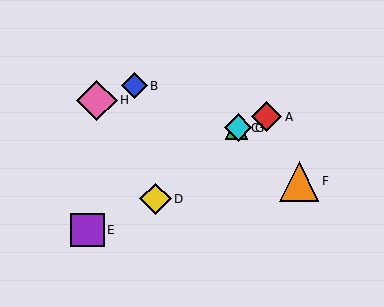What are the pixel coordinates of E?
Object E is at (87, 230).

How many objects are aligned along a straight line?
3 objects (A, C, G) are aligned along a straight line.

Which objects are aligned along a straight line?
Objects A, C, G are aligned along a straight line.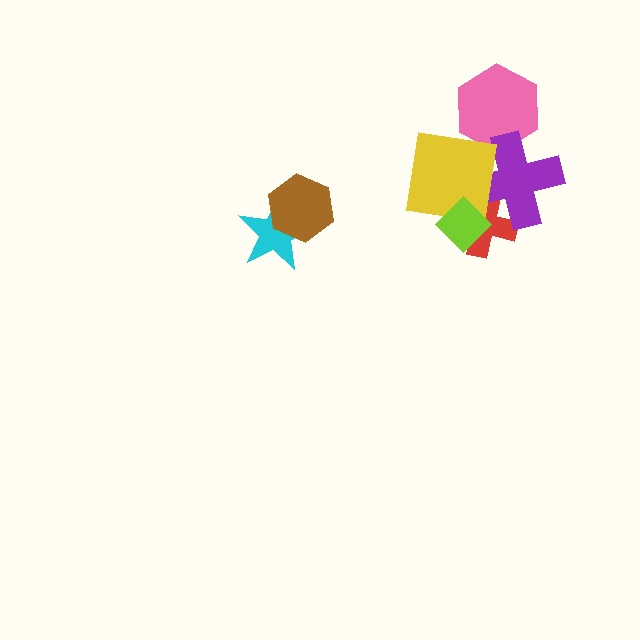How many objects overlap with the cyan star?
1 object overlaps with the cyan star.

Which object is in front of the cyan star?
The brown hexagon is in front of the cyan star.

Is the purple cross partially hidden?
Yes, it is partially covered by another shape.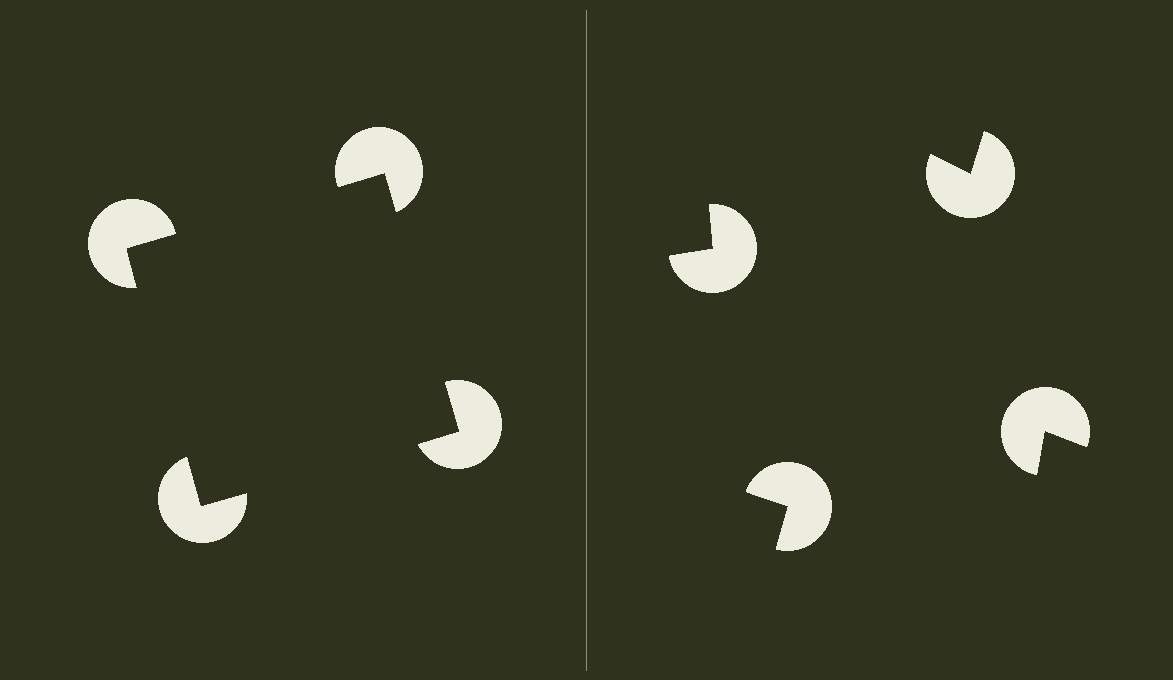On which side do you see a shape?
An illusory square appears on the left side. On the right side the wedge cuts are rotated, so no coherent shape forms.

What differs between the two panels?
The pac-man discs are positioned identically on both sides; only the wedge orientations differ. On the left they align to a square; on the right they are misaligned.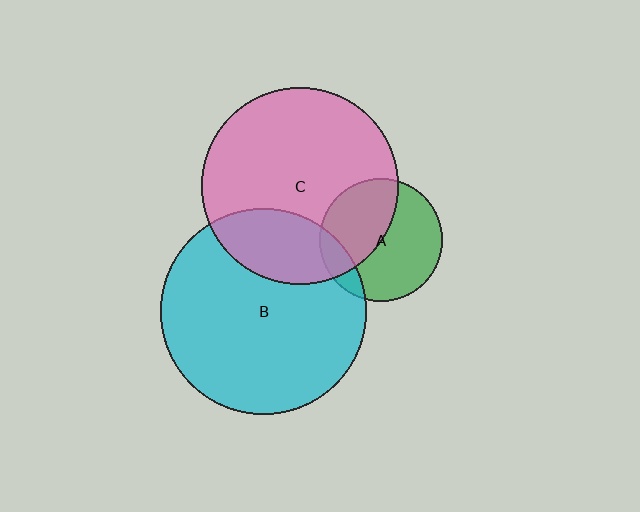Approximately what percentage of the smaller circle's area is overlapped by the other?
Approximately 25%.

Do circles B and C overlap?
Yes.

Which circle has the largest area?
Circle B (cyan).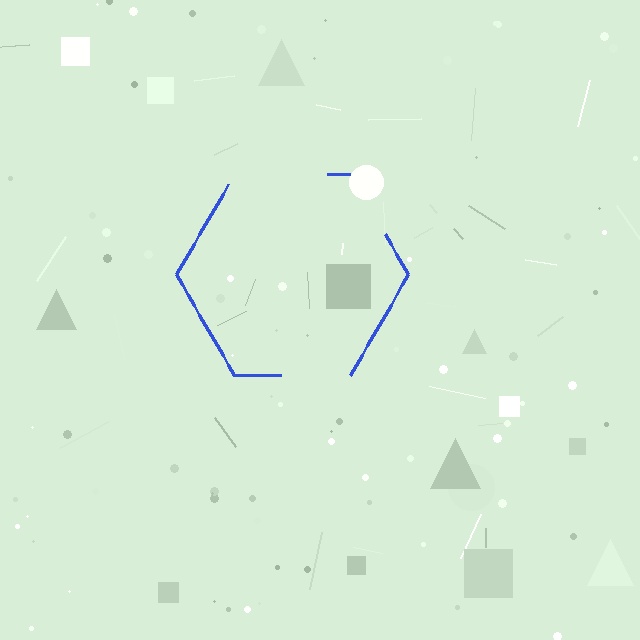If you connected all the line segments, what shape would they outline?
They would outline a hexagon.